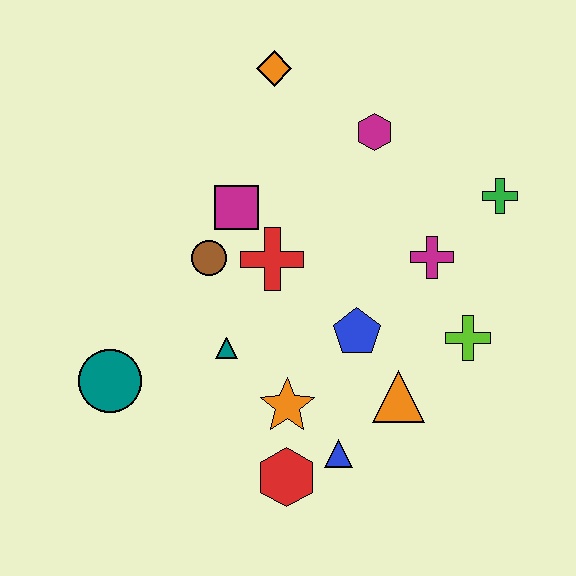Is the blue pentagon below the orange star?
No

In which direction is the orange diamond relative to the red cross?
The orange diamond is above the red cross.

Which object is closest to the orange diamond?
The magenta hexagon is closest to the orange diamond.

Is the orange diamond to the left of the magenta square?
No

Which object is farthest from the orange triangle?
The orange diamond is farthest from the orange triangle.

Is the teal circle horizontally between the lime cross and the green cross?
No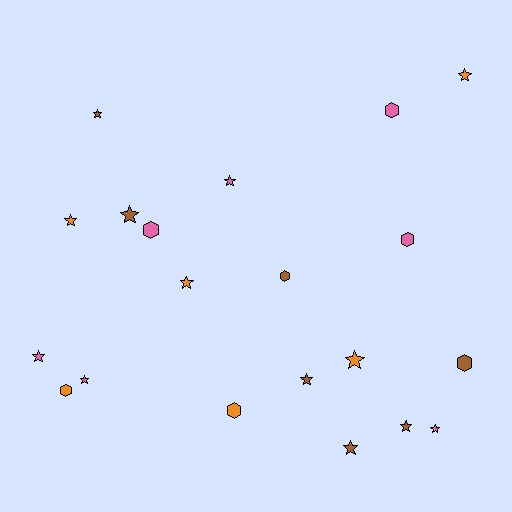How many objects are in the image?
There are 20 objects.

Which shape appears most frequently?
Star, with 13 objects.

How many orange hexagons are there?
There are 2 orange hexagons.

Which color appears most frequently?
Pink, with 7 objects.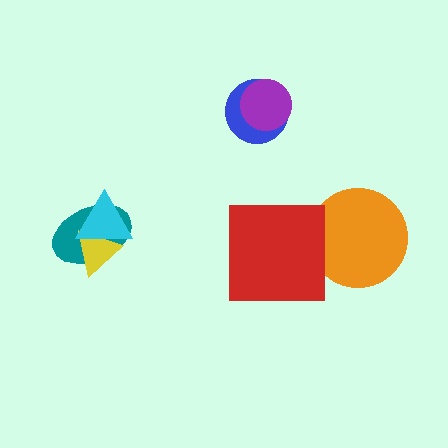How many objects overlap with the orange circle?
1 object overlaps with the orange circle.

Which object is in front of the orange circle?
The red square is in front of the orange circle.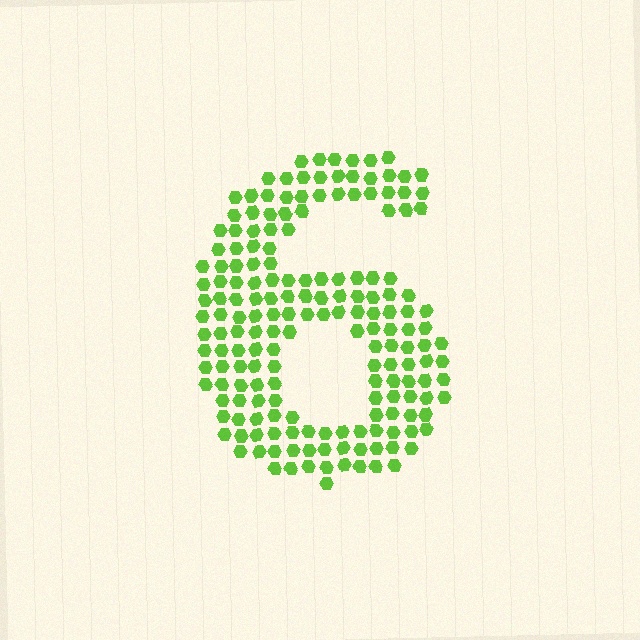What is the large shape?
The large shape is the digit 6.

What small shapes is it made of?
It is made of small hexagons.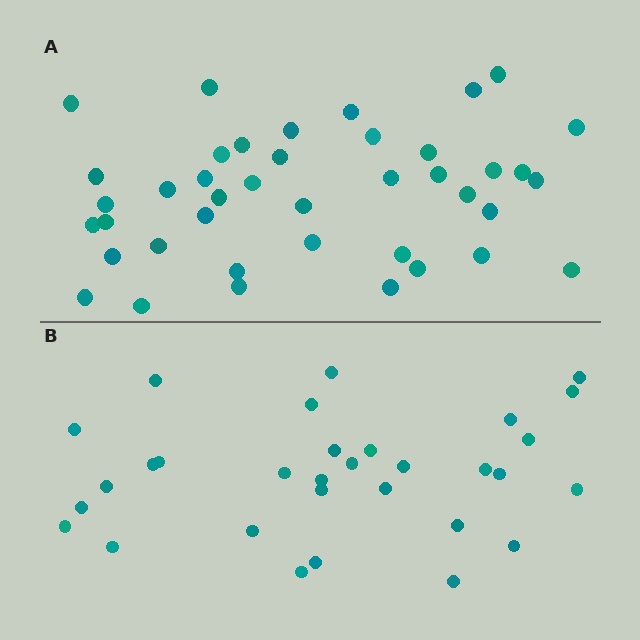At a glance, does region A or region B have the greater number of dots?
Region A (the top region) has more dots.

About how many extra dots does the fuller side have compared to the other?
Region A has roughly 10 or so more dots than region B.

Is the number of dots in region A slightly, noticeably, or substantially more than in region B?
Region A has noticeably more, but not dramatically so. The ratio is roughly 1.3 to 1.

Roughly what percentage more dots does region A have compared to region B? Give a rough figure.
About 30% more.